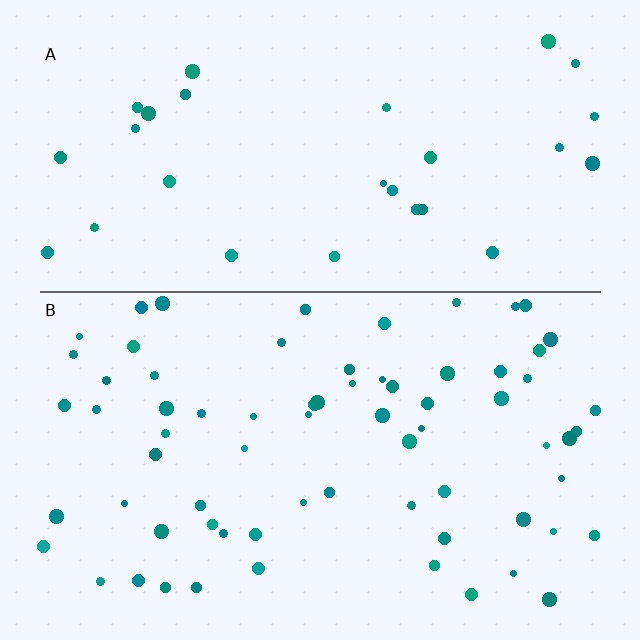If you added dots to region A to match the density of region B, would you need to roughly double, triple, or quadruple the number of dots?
Approximately double.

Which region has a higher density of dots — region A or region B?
B (the bottom).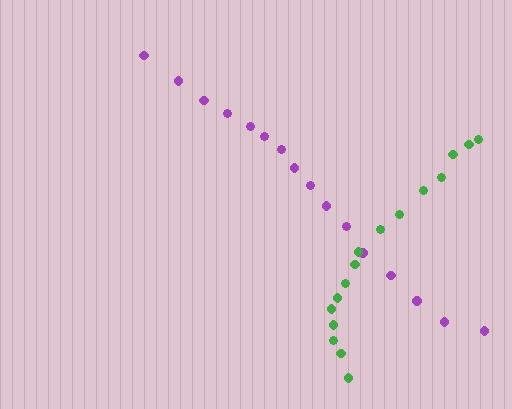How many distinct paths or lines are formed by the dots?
There are 2 distinct paths.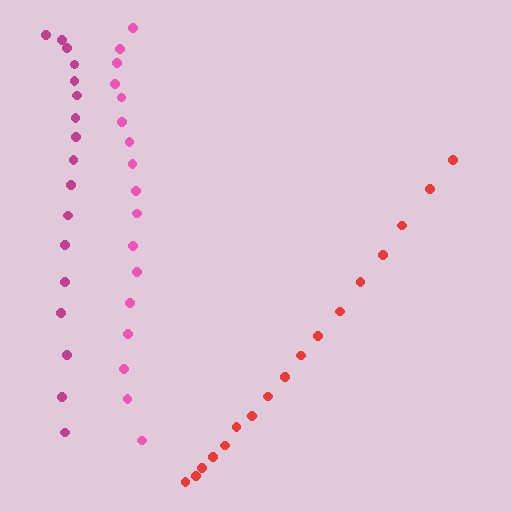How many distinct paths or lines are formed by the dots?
There are 3 distinct paths.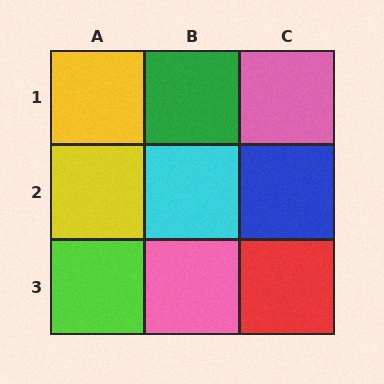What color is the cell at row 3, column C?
Red.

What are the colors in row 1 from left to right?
Yellow, green, pink.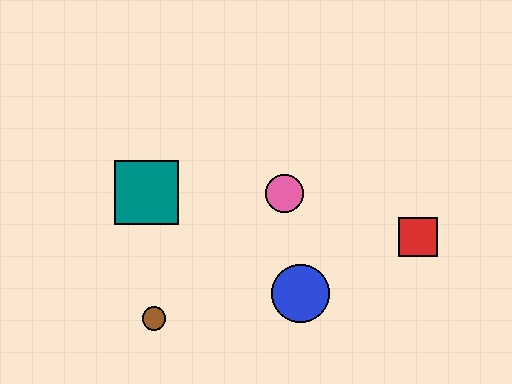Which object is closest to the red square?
The blue circle is closest to the red square.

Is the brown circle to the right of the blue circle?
No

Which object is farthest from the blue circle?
The teal square is farthest from the blue circle.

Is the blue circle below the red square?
Yes